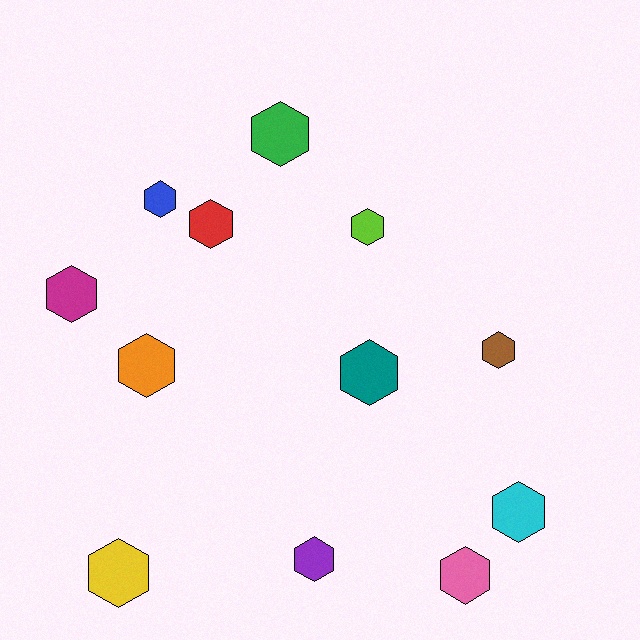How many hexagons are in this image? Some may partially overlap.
There are 12 hexagons.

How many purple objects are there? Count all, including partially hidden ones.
There is 1 purple object.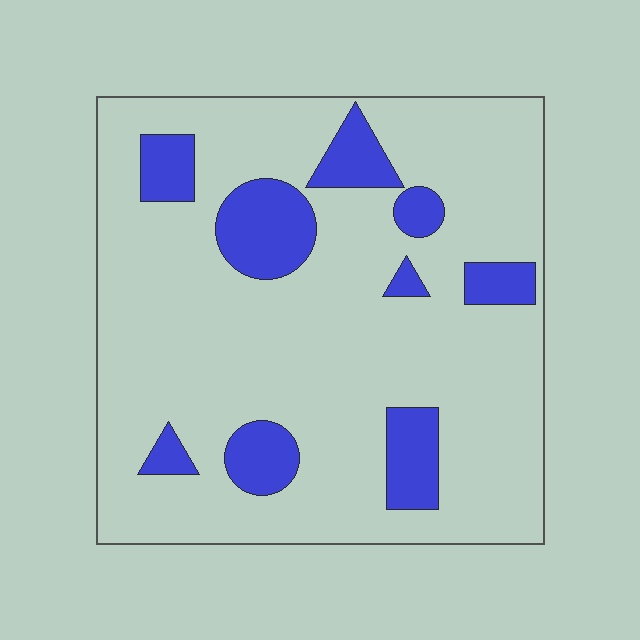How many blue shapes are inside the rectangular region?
9.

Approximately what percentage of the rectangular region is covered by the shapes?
Approximately 15%.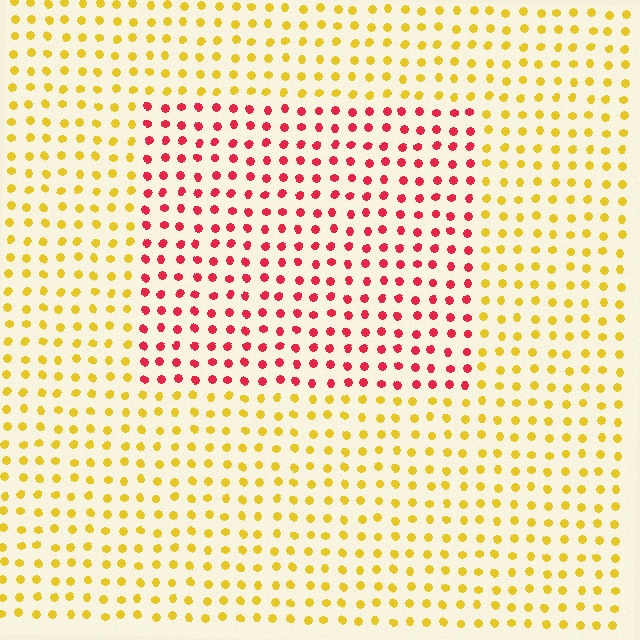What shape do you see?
I see a rectangle.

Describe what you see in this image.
The image is filled with small yellow elements in a uniform arrangement. A rectangle-shaped region is visible where the elements are tinted to a slightly different hue, forming a subtle color boundary.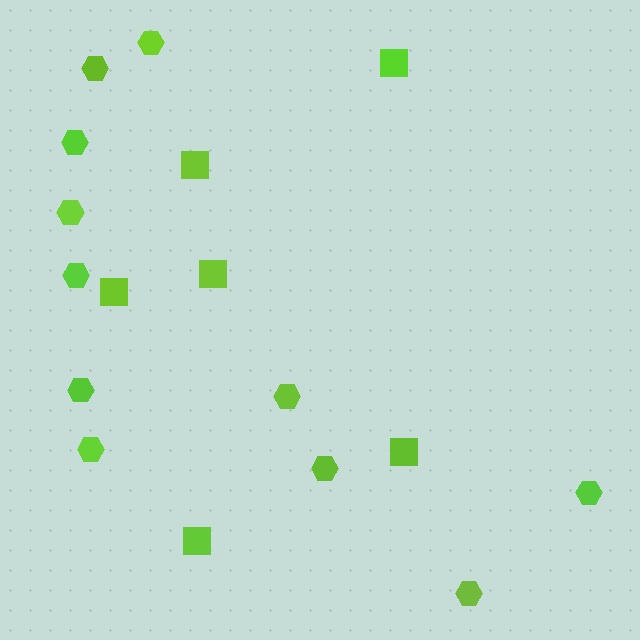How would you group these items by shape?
There are 2 groups: one group of hexagons (11) and one group of squares (6).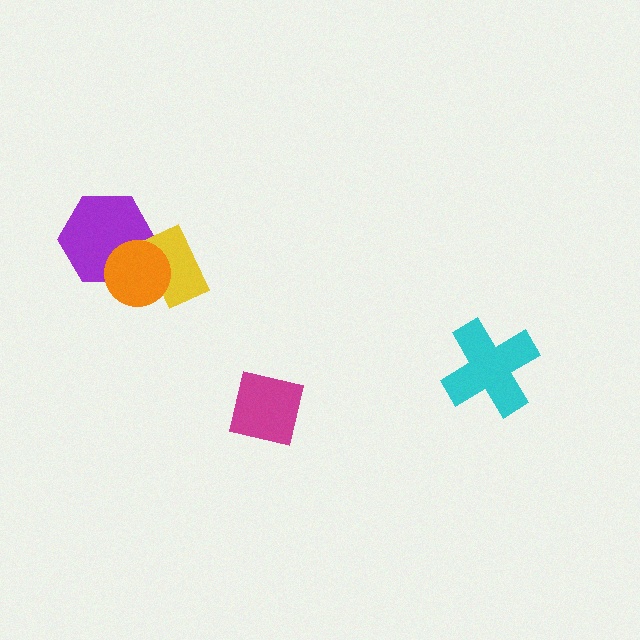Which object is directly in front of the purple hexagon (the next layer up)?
The yellow rectangle is directly in front of the purple hexagon.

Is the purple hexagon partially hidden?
Yes, it is partially covered by another shape.